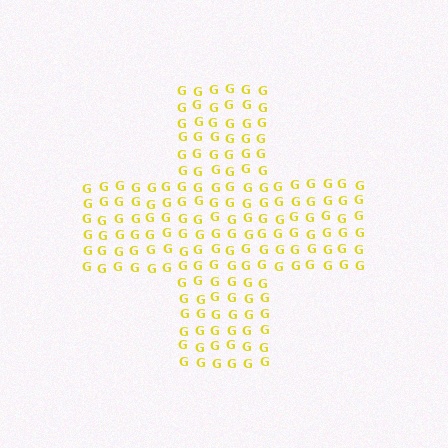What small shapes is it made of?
It is made of small letter G's.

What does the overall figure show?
The overall figure shows a cross.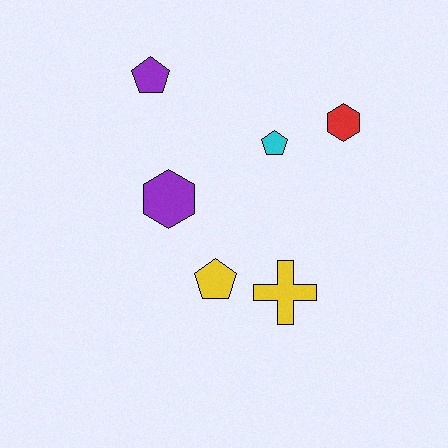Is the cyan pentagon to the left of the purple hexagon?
No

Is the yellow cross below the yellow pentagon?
Yes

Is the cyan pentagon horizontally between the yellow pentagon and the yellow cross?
Yes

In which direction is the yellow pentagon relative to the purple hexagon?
The yellow pentagon is below the purple hexagon.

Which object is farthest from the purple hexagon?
The red hexagon is farthest from the purple hexagon.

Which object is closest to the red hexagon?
The cyan pentagon is closest to the red hexagon.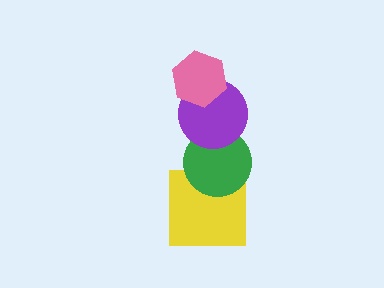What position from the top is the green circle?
The green circle is 3rd from the top.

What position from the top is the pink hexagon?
The pink hexagon is 1st from the top.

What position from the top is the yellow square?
The yellow square is 4th from the top.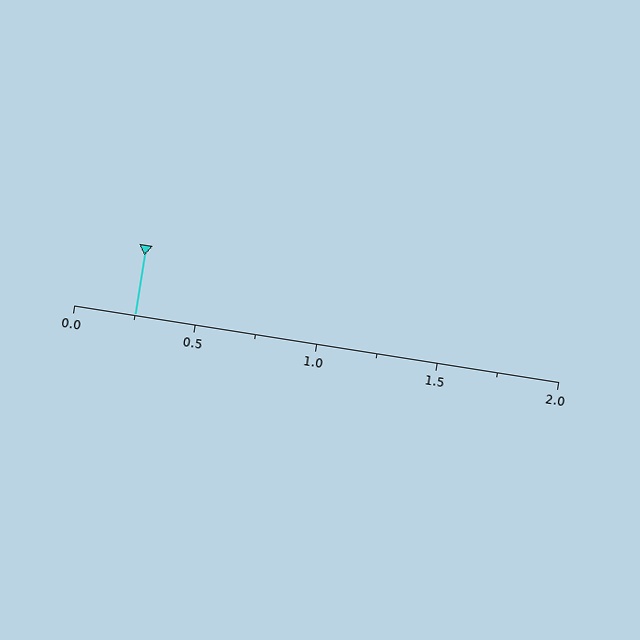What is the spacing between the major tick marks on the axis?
The major ticks are spaced 0.5 apart.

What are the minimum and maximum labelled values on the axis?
The axis runs from 0.0 to 2.0.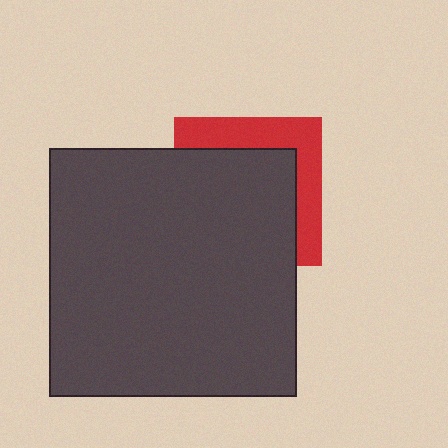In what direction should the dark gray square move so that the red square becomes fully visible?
The dark gray square should move toward the lower-left. That is the shortest direction to clear the overlap and leave the red square fully visible.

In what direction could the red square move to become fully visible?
The red square could move toward the upper-right. That would shift it out from behind the dark gray square entirely.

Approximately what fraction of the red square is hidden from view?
Roughly 67% of the red square is hidden behind the dark gray square.